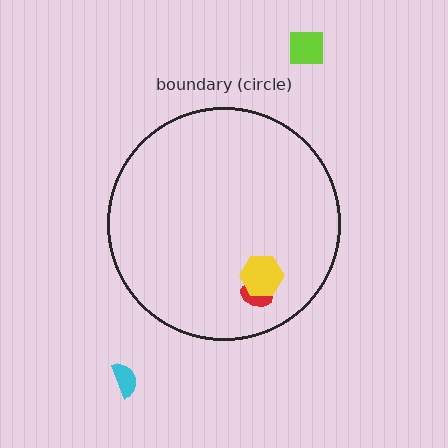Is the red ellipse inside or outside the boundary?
Inside.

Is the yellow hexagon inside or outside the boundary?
Inside.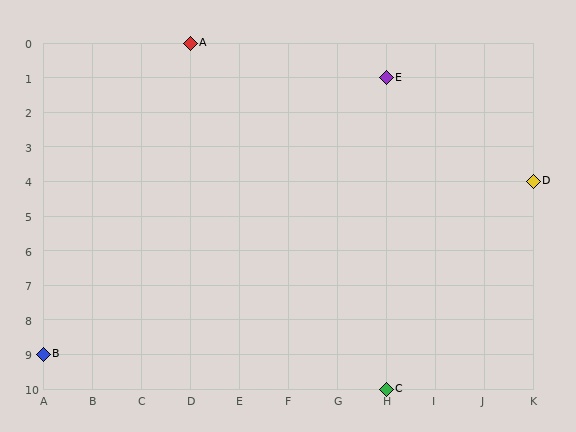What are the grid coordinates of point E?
Point E is at grid coordinates (H, 1).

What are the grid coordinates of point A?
Point A is at grid coordinates (D, 0).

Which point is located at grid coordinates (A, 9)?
Point B is at (A, 9).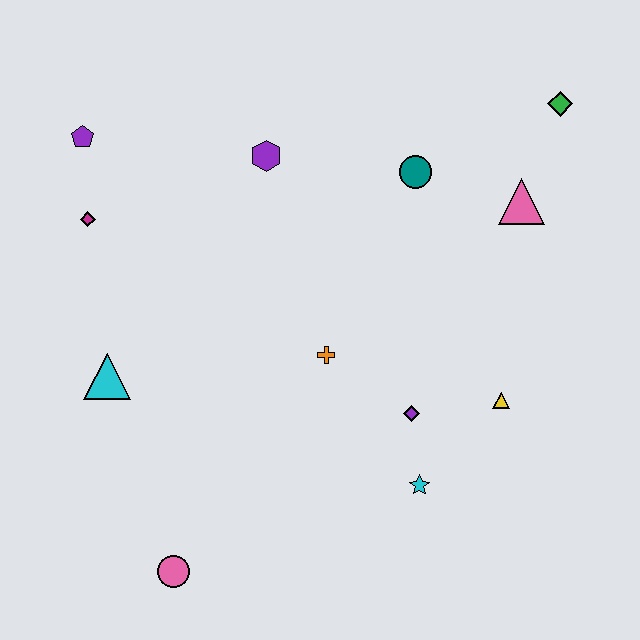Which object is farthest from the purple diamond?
The purple pentagon is farthest from the purple diamond.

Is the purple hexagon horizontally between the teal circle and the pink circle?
Yes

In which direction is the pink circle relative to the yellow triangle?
The pink circle is to the left of the yellow triangle.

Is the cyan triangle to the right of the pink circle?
No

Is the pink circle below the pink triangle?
Yes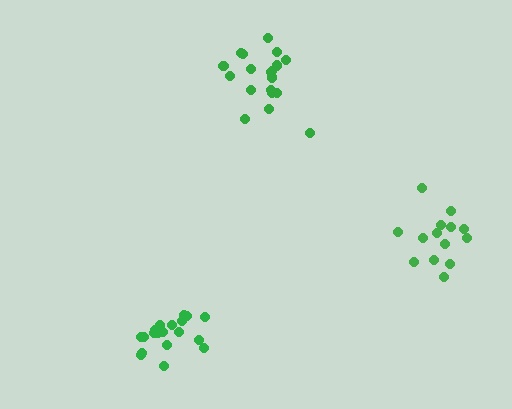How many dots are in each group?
Group 1: 14 dots, Group 2: 19 dots, Group 3: 19 dots (52 total).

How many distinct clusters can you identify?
There are 3 distinct clusters.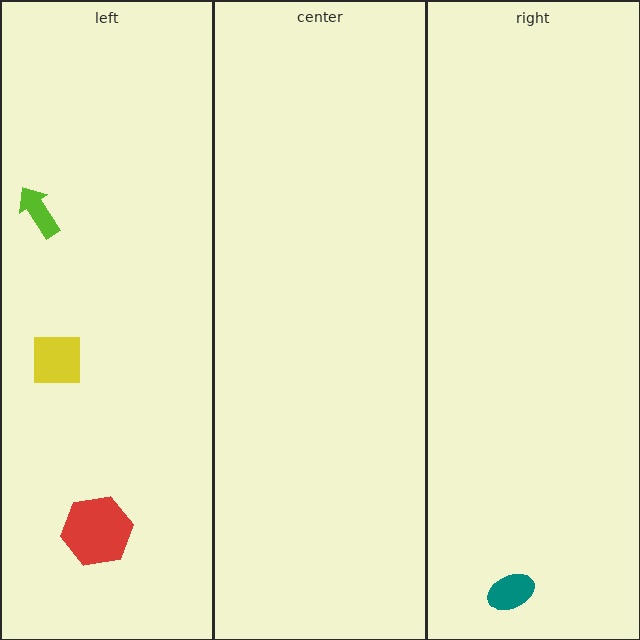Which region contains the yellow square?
The left region.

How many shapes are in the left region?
3.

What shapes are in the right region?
The teal ellipse.